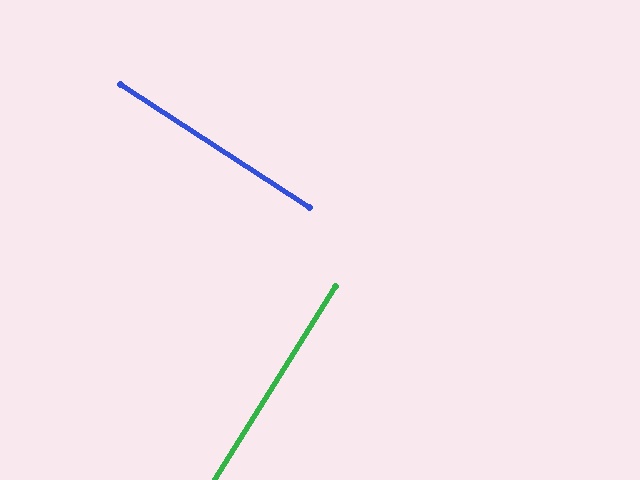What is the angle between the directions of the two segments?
Approximately 89 degrees.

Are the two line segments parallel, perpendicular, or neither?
Perpendicular — they meet at approximately 89°.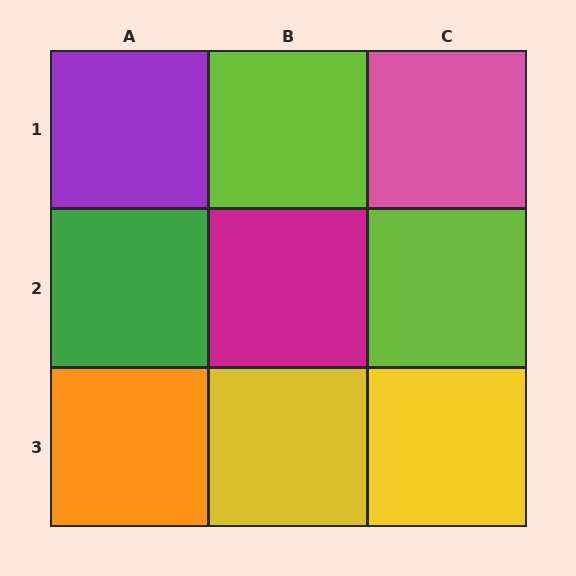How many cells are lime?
2 cells are lime.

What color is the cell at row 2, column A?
Green.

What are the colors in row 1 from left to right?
Purple, lime, pink.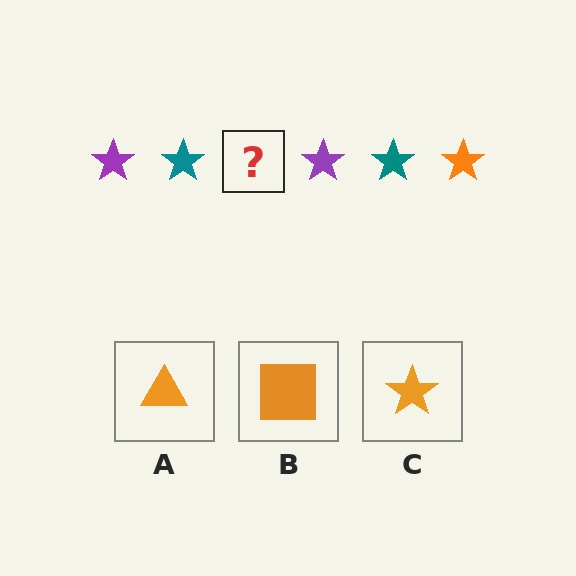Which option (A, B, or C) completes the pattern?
C.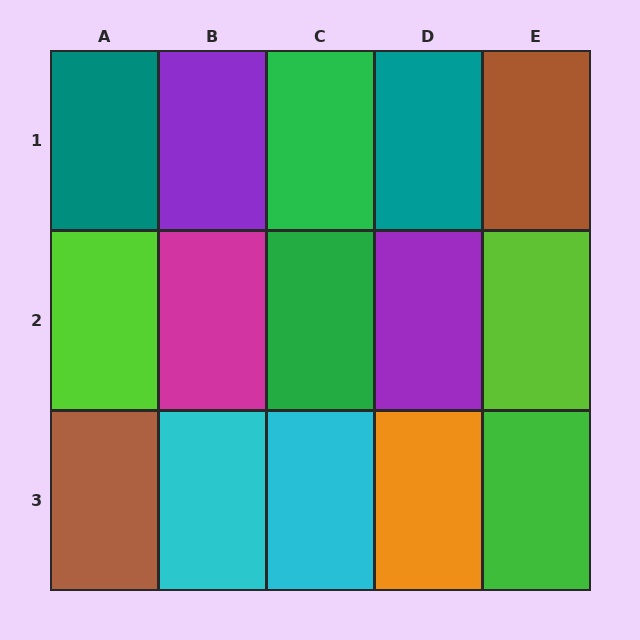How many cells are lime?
2 cells are lime.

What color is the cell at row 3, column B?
Cyan.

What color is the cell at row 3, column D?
Orange.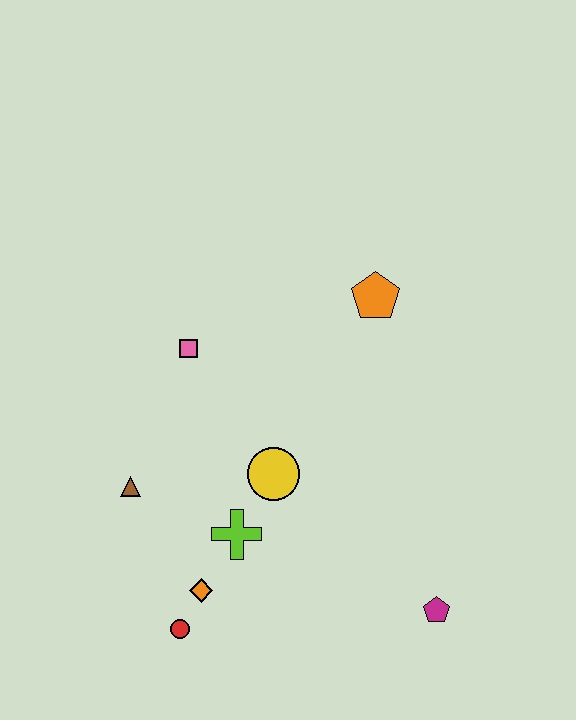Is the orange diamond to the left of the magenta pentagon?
Yes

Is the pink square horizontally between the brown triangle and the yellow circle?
Yes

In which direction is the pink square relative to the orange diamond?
The pink square is above the orange diamond.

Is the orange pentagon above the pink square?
Yes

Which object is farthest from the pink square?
The magenta pentagon is farthest from the pink square.